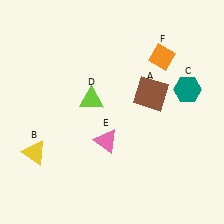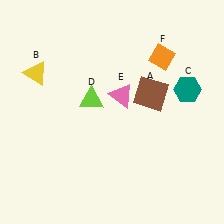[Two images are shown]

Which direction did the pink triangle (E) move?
The pink triangle (E) moved up.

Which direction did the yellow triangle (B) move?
The yellow triangle (B) moved up.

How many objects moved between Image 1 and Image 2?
2 objects moved between the two images.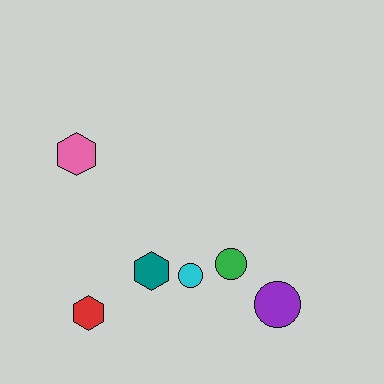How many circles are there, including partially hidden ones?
There are 3 circles.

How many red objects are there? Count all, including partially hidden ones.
There is 1 red object.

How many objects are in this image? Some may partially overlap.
There are 6 objects.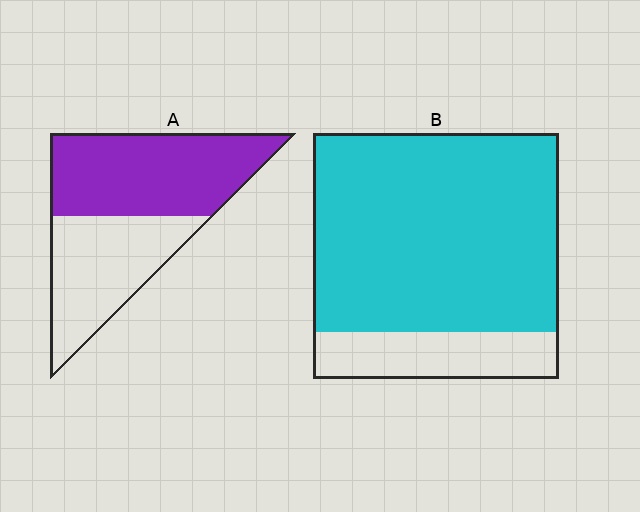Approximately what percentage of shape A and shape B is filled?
A is approximately 55% and B is approximately 80%.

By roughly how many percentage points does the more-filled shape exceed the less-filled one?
By roughly 25 percentage points (B over A).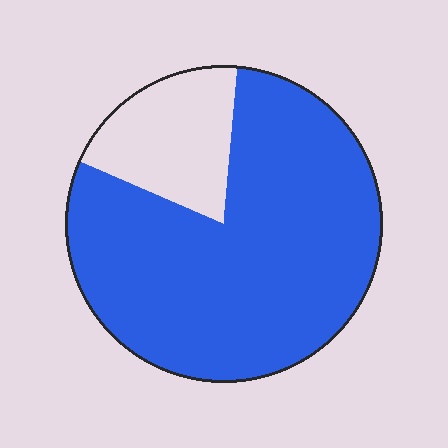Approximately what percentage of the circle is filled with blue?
Approximately 80%.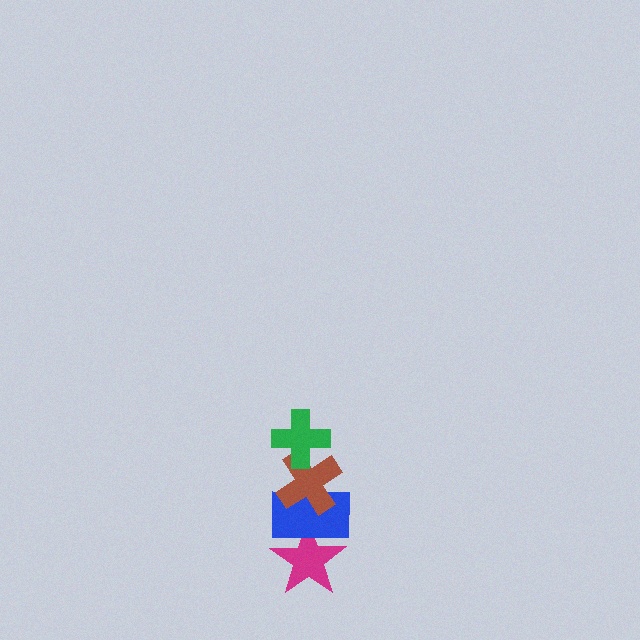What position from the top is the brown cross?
The brown cross is 2nd from the top.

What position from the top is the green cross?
The green cross is 1st from the top.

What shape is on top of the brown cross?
The green cross is on top of the brown cross.